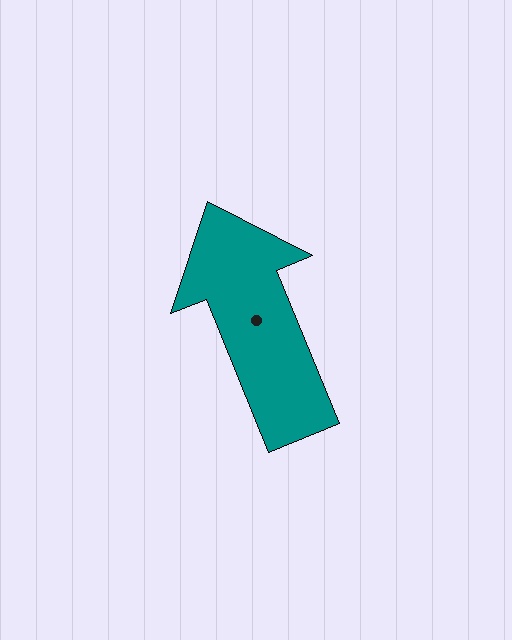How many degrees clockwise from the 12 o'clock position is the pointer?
Approximately 338 degrees.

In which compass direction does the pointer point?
North.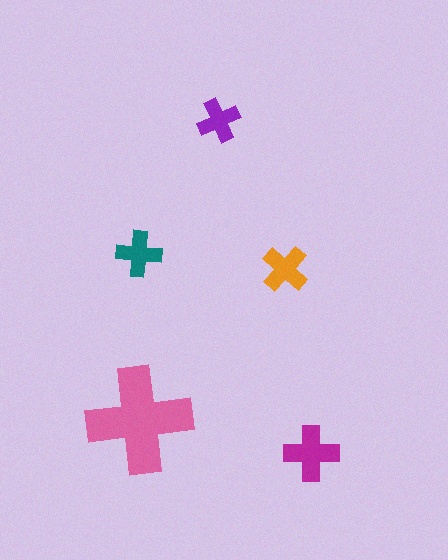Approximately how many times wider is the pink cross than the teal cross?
About 2.5 times wider.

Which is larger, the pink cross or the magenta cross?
The pink one.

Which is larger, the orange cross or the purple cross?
The orange one.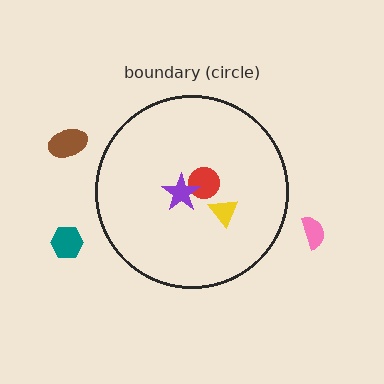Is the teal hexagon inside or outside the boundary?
Outside.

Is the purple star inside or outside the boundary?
Inside.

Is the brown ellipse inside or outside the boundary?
Outside.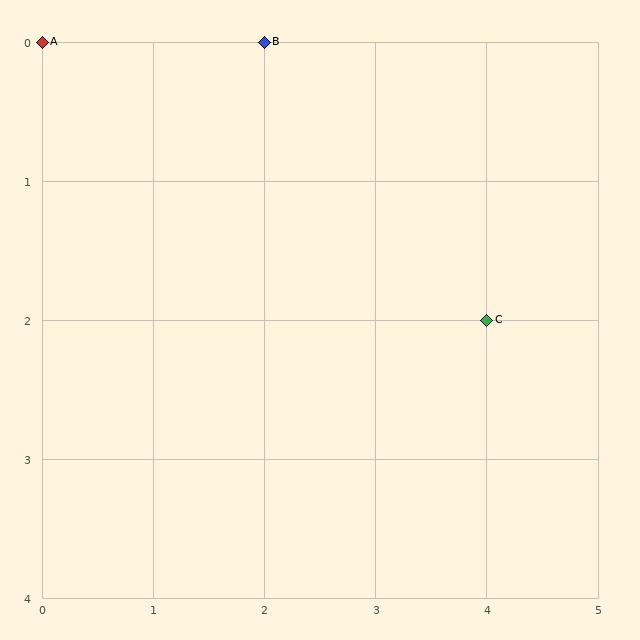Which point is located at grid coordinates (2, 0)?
Point B is at (2, 0).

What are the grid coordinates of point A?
Point A is at grid coordinates (0, 0).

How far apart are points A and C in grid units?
Points A and C are 4 columns and 2 rows apart (about 4.5 grid units diagonally).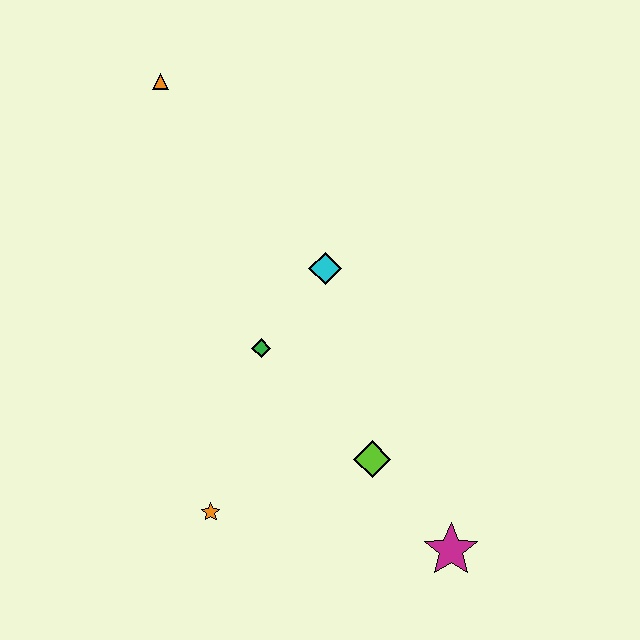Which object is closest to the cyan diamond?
The green diamond is closest to the cyan diamond.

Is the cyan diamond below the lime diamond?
No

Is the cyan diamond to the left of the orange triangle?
No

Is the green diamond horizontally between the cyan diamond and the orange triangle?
Yes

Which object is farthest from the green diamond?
The orange triangle is farthest from the green diamond.